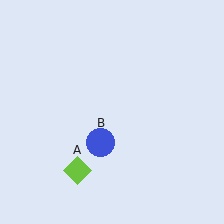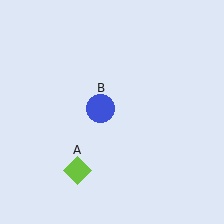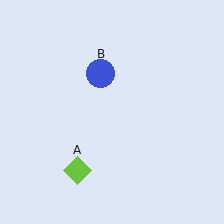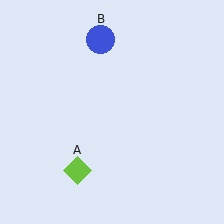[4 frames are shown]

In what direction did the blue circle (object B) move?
The blue circle (object B) moved up.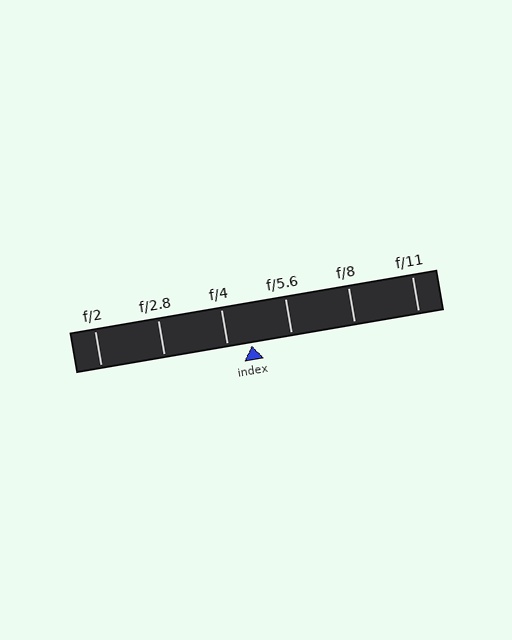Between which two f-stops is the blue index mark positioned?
The index mark is between f/4 and f/5.6.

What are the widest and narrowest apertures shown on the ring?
The widest aperture shown is f/2 and the narrowest is f/11.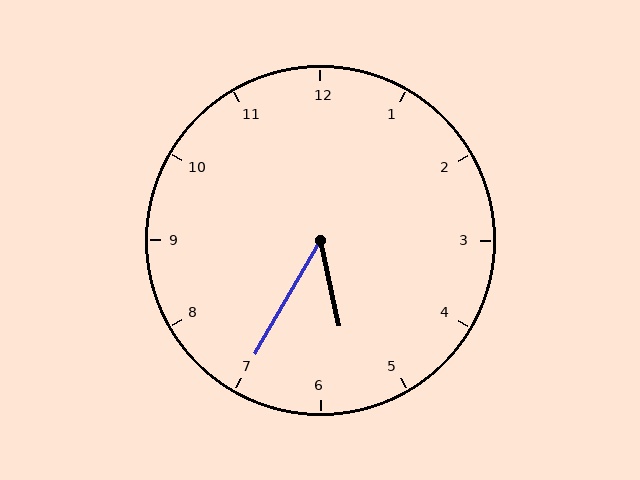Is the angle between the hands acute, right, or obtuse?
It is acute.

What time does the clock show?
5:35.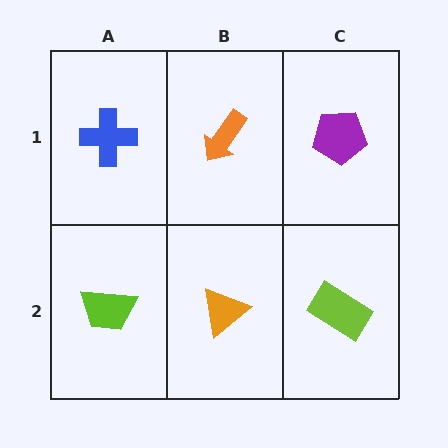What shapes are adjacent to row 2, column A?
A blue cross (row 1, column A), an orange triangle (row 2, column B).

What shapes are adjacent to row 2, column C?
A purple pentagon (row 1, column C), an orange triangle (row 2, column B).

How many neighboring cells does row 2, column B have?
3.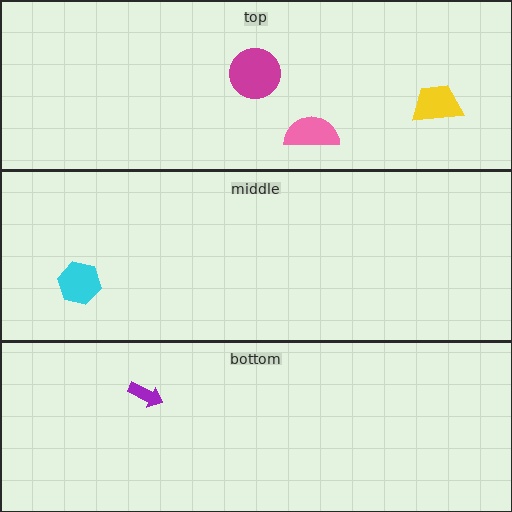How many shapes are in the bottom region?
1.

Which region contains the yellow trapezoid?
The top region.